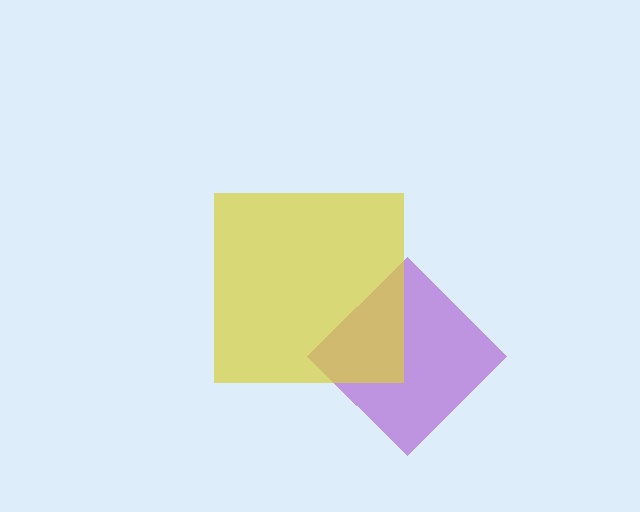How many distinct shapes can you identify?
There are 2 distinct shapes: a purple diamond, a yellow square.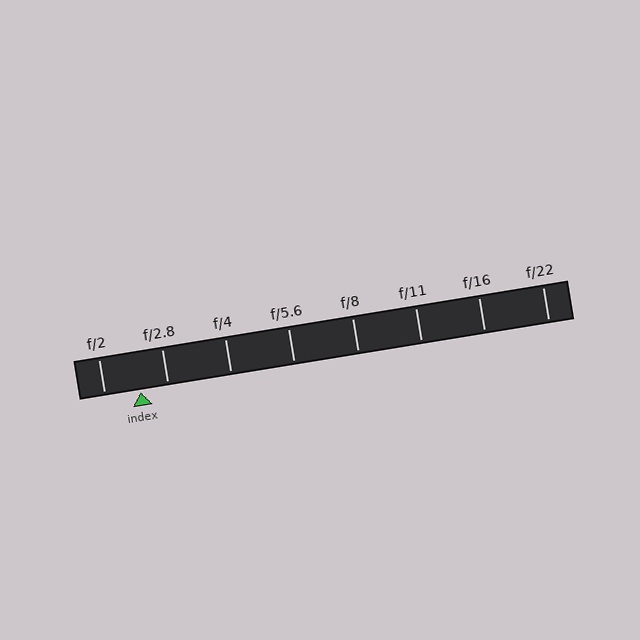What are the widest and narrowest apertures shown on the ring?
The widest aperture shown is f/2 and the narrowest is f/22.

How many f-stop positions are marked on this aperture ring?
There are 8 f-stop positions marked.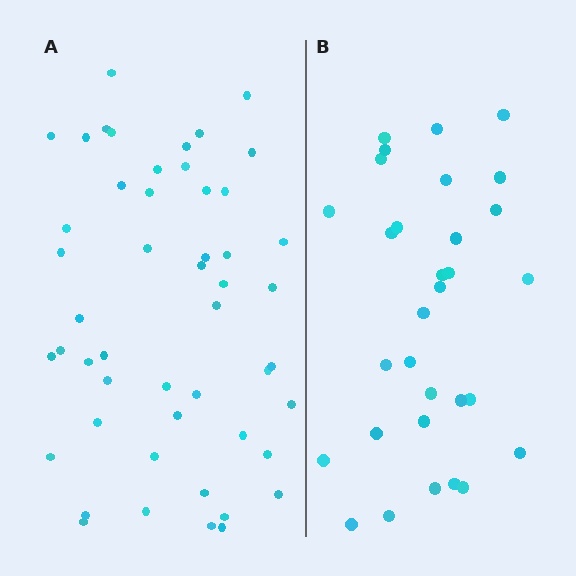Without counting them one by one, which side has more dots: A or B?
Region A (the left region) has more dots.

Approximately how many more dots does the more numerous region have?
Region A has approximately 20 more dots than region B.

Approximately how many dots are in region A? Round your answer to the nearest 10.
About 50 dots.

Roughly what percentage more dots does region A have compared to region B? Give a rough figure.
About 60% more.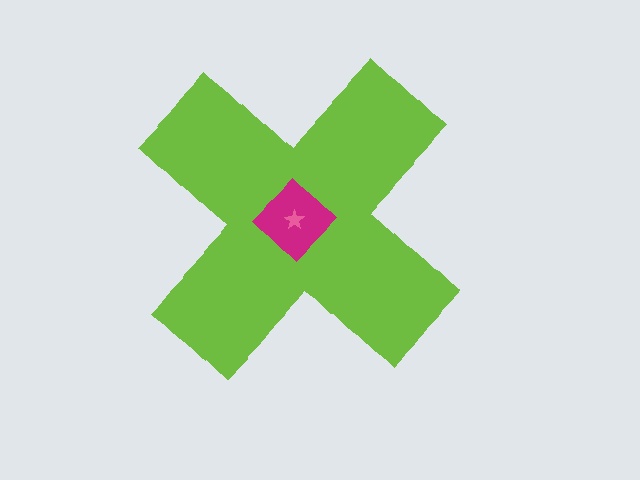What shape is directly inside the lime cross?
The magenta diamond.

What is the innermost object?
The pink star.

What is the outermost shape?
The lime cross.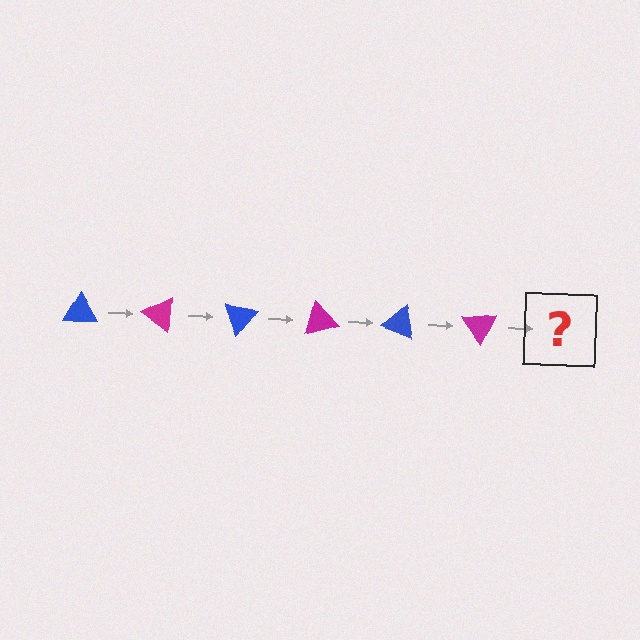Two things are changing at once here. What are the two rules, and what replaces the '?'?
The two rules are that it rotates 35 degrees each step and the color cycles through blue and magenta. The '?' should be a blue triangle, rotated 210 degrees from the start.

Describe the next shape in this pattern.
It should be a blue triangle, rotated 210 degrees from the start.